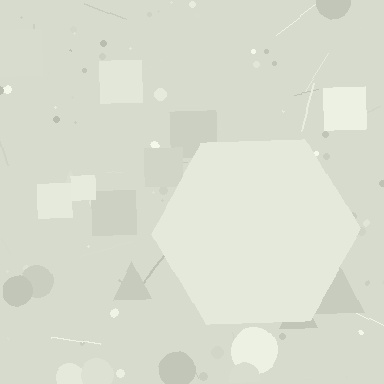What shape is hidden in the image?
A hexagon is hidden in the image.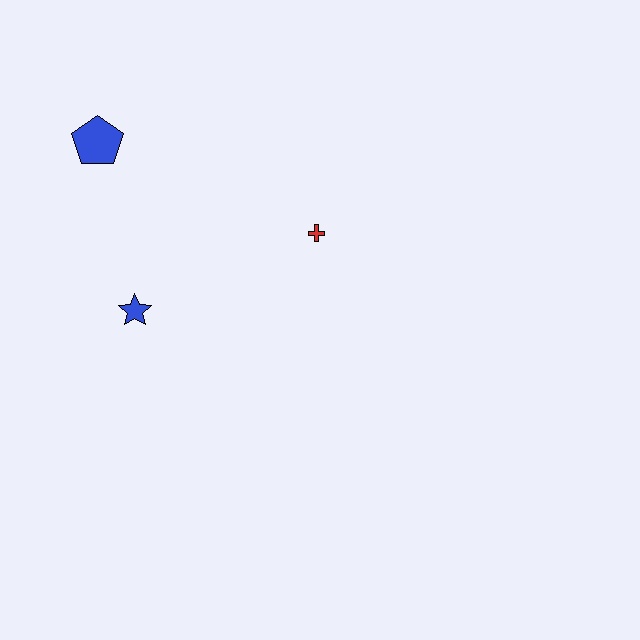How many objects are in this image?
There are 3 objects.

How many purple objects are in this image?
There are no purple objects.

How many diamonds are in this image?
There are no diamonds.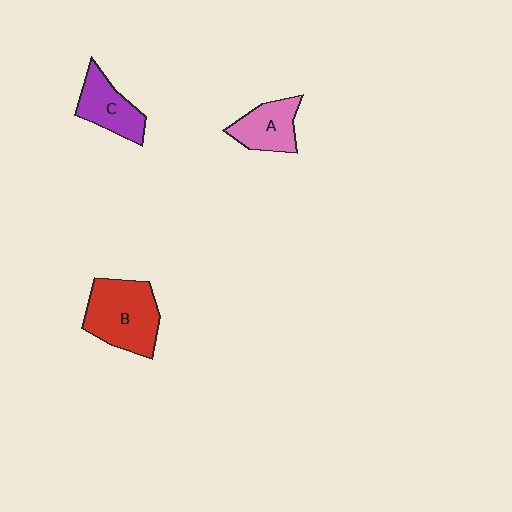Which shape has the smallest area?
Shape A (pink).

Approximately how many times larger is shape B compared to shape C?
Approximately 1.6 times.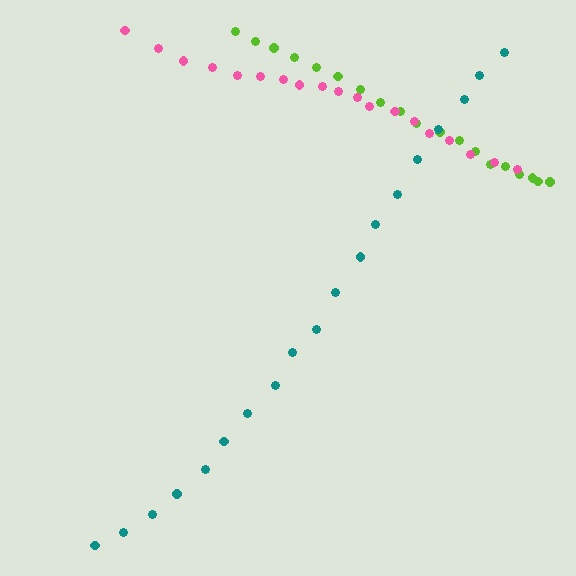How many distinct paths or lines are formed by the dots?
There are 3 distinct paths.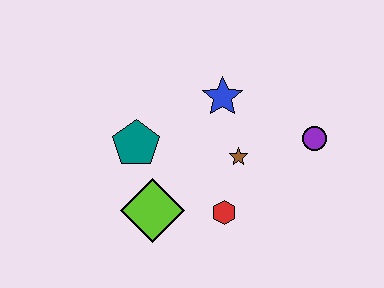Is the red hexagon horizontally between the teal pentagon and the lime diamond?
No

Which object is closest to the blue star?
The brown star is closest to the blue star.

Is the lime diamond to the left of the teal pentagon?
No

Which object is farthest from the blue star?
The lime diamond is farthest from the blue star.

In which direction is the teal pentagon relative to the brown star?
The teal pentagon is to the left of the brown star.